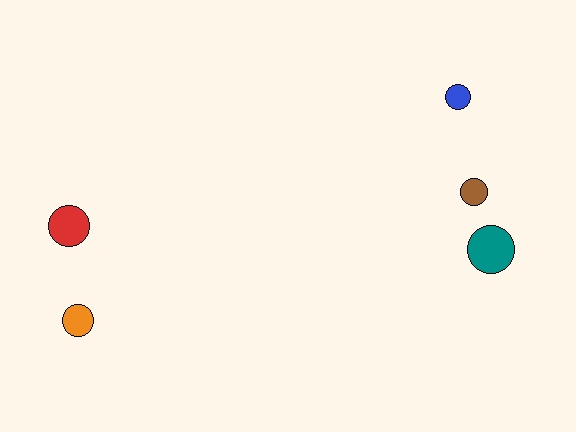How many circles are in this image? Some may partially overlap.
There are 5 circles.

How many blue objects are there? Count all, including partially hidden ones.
There is 1 blue object.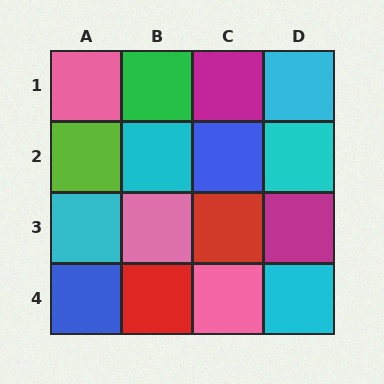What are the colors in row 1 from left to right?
Pink, green, magenta, cyan.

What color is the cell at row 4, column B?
Red.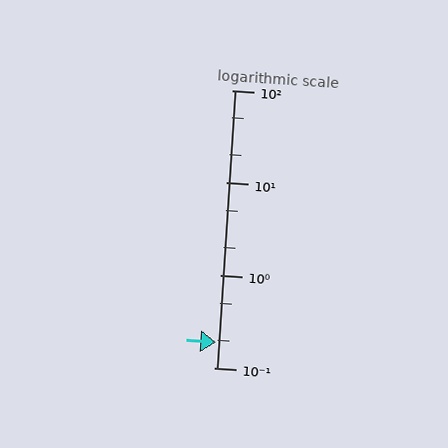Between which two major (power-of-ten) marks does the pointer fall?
The pointer is between 0.1 and 1.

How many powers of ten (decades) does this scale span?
The scale spans 3 decades, from 0.1 to 100.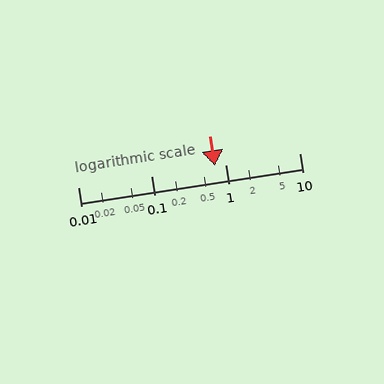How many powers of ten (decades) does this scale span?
The scale spans 3 decades, from 0.01 to 10.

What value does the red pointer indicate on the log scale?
The pointer indicates approximately 0.72.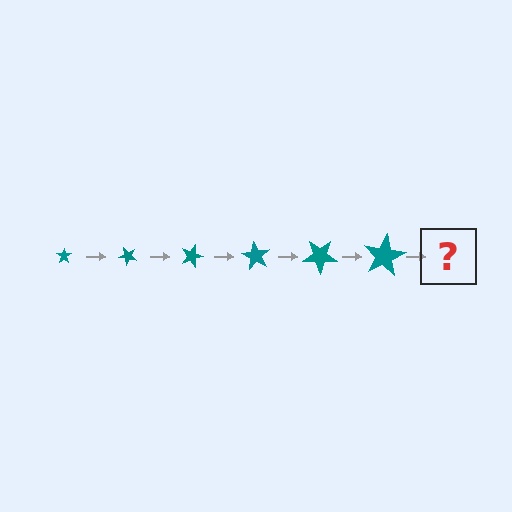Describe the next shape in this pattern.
It should be a star, larger than the previous one and rotated 270 degrees from the start.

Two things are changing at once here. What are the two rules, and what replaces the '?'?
The two rules are that the star grows larger each step and it rotates 45 degrees each step. The '?' should be a star, larger than the previous one and rotated 270 degrees from the start.